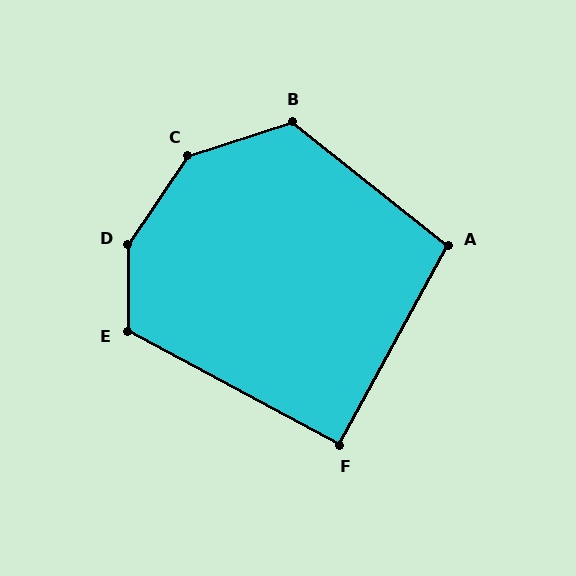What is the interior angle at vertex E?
Approximately 118 degrees (obtuse).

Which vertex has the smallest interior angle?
F, at approximately 90 degrees.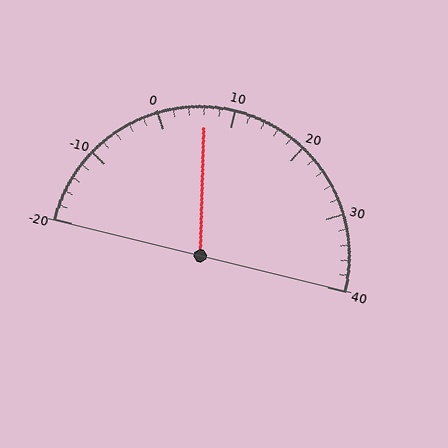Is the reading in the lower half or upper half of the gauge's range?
The reading is in the lower half of the range (-20 to 40).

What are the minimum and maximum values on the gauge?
The gauge ranges from -20 to 40.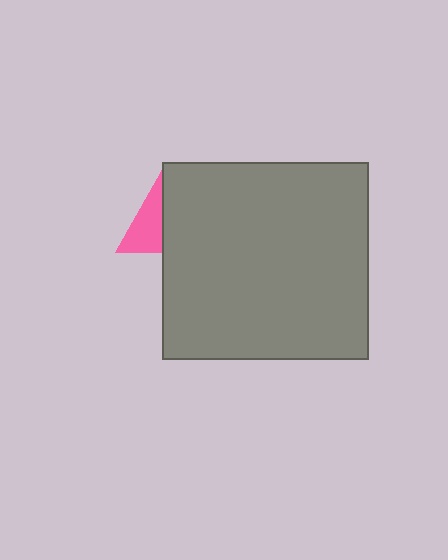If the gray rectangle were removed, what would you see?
You would see the complete pink triangle.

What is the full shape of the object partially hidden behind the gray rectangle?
The partially hidden object is a pink triangle.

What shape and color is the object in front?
The object in front is a gray rectangle.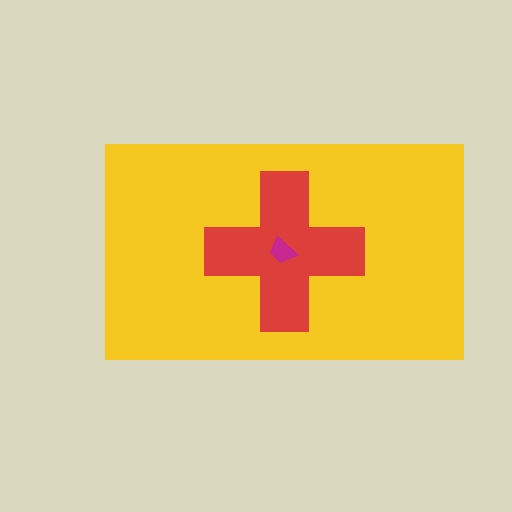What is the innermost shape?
The magenta trapezoid.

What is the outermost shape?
The yellow rectangle.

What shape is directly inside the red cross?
The magenta trapezoid.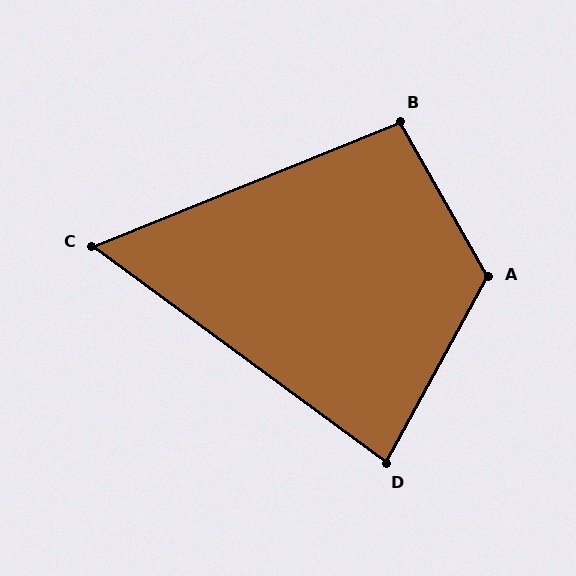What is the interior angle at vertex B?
Approximately 98 degrees (obtuse).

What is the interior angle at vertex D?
Approximately 82 degrees (acute).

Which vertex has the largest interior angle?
A, at approximately 122 degrees.